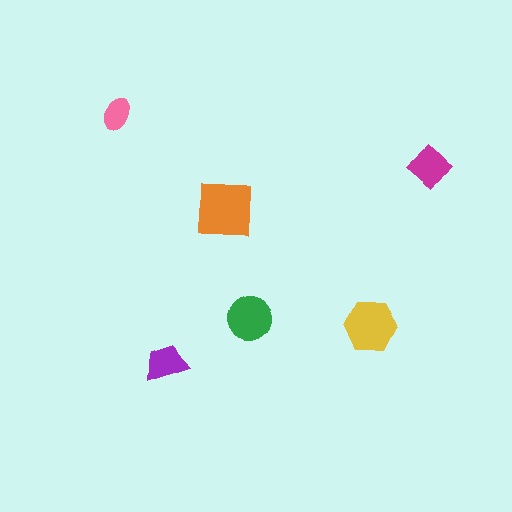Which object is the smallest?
The pink ellipse.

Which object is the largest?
The orange square.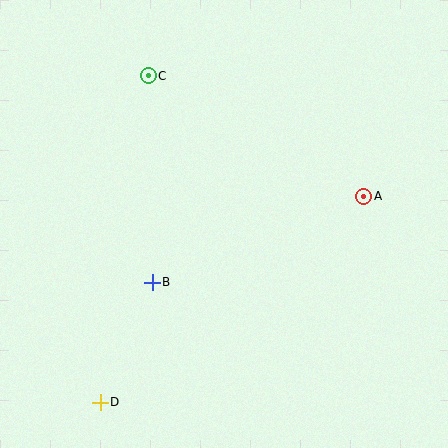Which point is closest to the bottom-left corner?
Point D is closest to the bottom-left corner.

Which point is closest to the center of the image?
Point B at (152, 282) is closest to the center.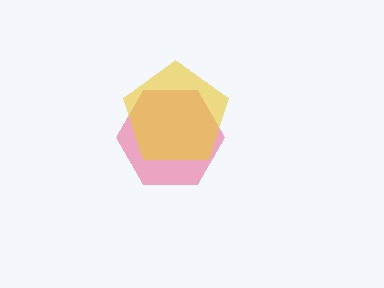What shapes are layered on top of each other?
The layered shapes are: a pink hexagon, a yellow pentagon.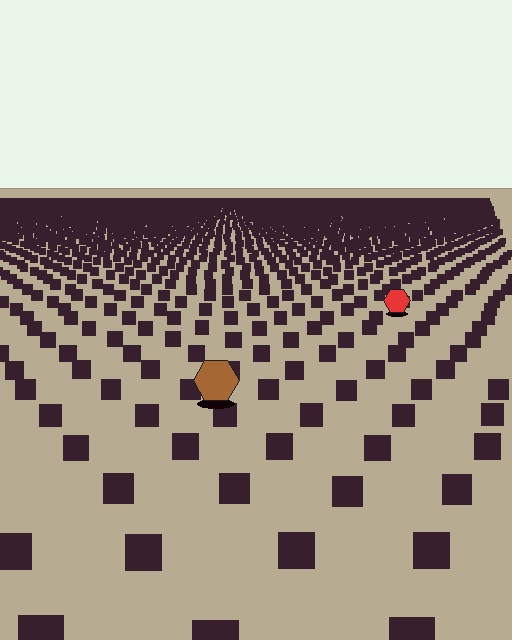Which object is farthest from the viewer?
The red hexagon is farthest from the viewer. It appears smaller and the ground texture around it is denser.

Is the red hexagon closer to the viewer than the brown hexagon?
No. The brown hexagon is closer — you can tell from the texture gradient: the ground texture is coarser near it.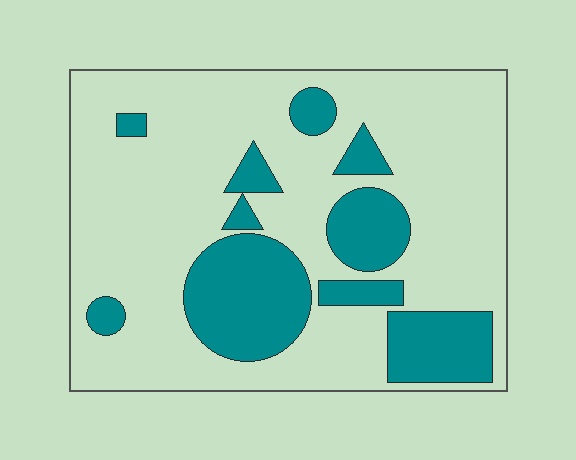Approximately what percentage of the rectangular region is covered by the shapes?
Approximately 25%.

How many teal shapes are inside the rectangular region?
10.